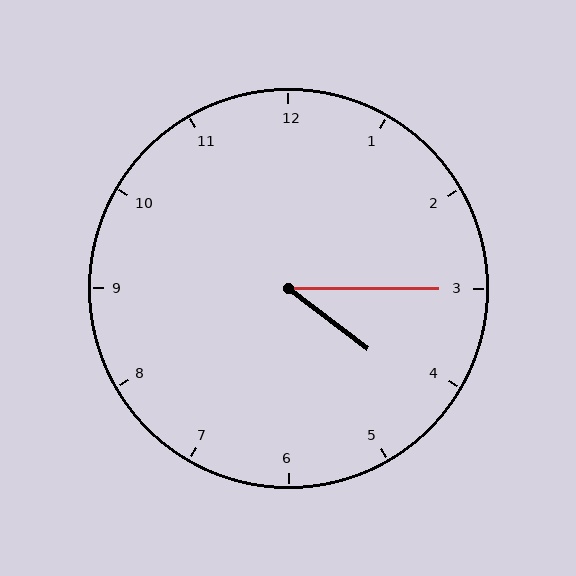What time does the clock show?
4:15.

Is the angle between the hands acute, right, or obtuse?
It is acute.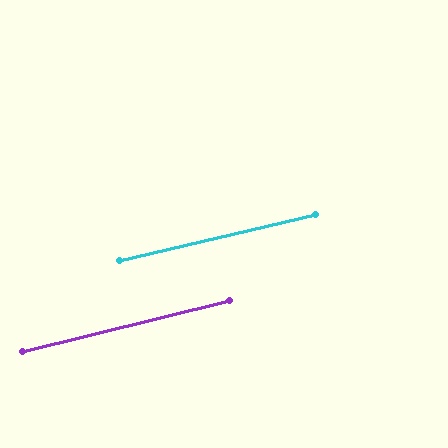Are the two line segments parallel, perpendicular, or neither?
Parallel — their directions differ by only 0.6°.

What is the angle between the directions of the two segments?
Approximately 1 degree.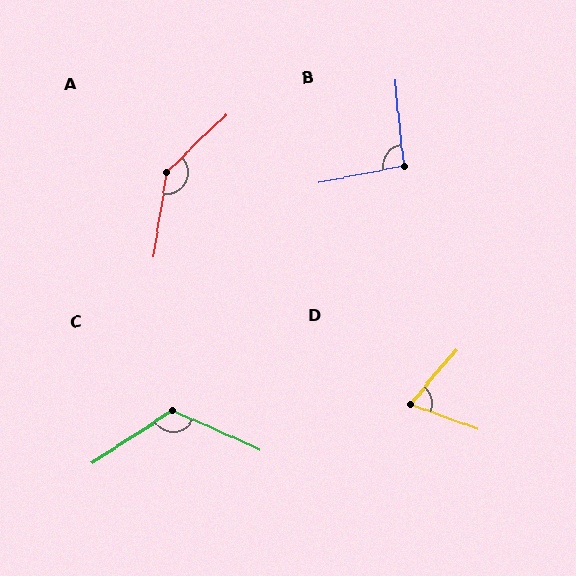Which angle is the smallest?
D, at approximately 71 degrees.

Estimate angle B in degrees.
Approximately 95 degrees.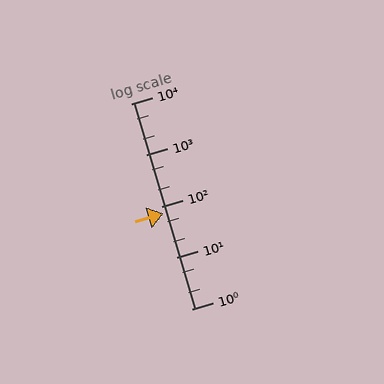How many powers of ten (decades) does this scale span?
The scale spans 4 decades, from 1 to 10000.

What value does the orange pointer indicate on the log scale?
The pointer indicates approximately 73.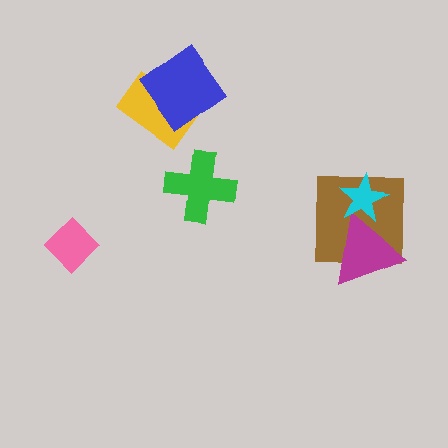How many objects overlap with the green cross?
0 objects overlap with the green cross.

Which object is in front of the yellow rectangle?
The blue diamond is in front of the yellow rectangle.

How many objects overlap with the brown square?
2 objects overlap with the brown square.